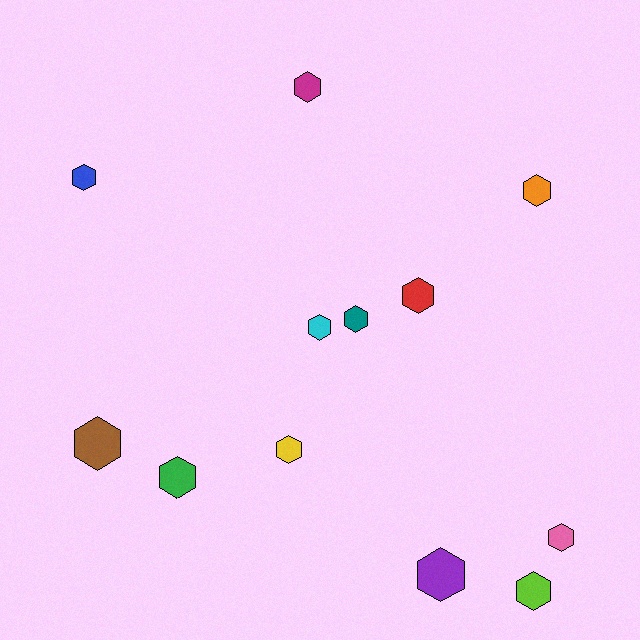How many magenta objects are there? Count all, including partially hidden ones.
There is 1 magenta object.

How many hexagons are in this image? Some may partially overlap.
There are 12 hexagons.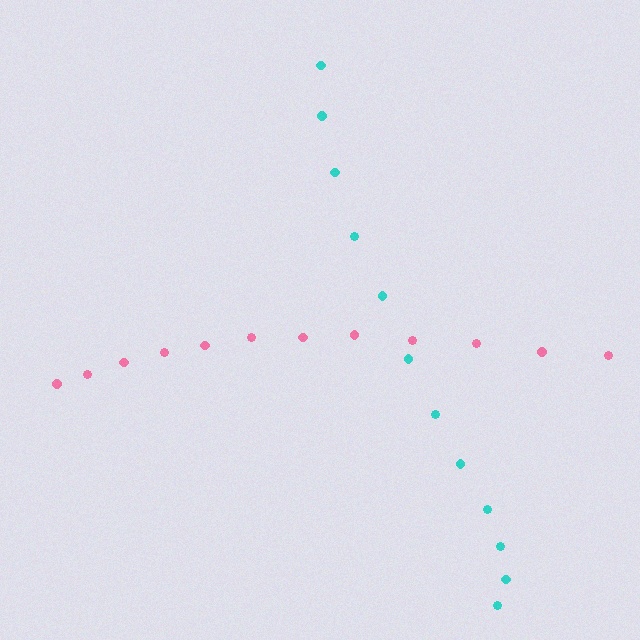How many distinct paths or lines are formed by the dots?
There are 2 distinct paths.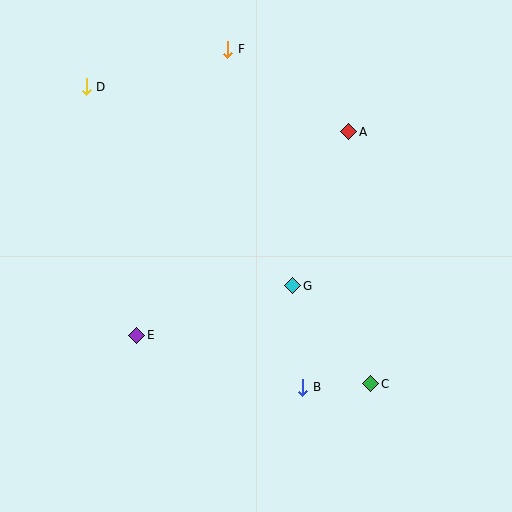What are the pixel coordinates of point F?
Point F is at (228, 49).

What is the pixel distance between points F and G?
The distance between F and G is 245 pixels.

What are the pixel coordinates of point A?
Point A is at (349, 132).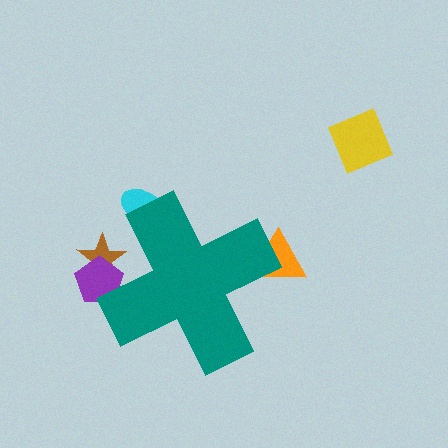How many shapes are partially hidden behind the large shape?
4 shapes are partially hidden.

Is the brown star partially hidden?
Yes, the brown star is partially hidden behind the teal cross.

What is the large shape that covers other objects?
A teal cross.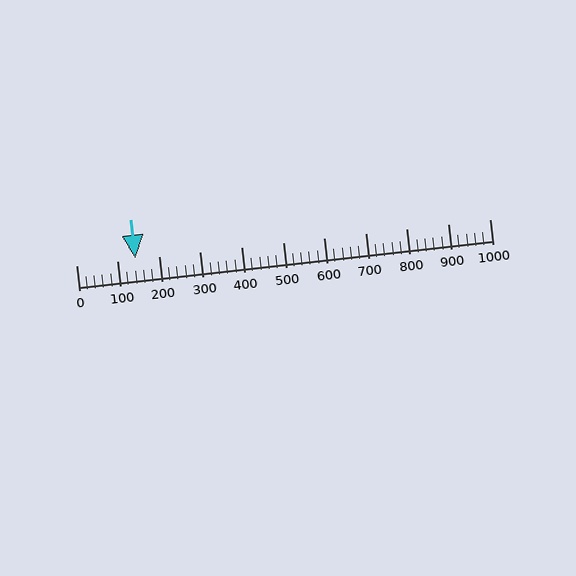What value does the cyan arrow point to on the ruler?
The cyan arrow points to approximately 142.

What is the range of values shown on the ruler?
The ruler shows values from 0 to 1000.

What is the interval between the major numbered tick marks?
The major tick marks are spaced 100 units apart.